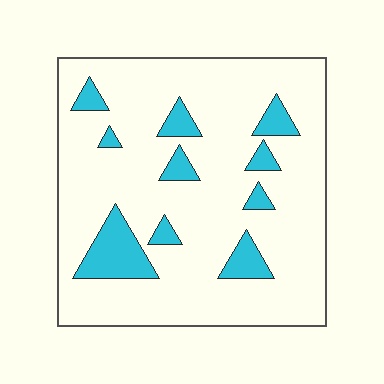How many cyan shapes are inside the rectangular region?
10.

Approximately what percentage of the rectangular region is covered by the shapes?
Approximately 15%.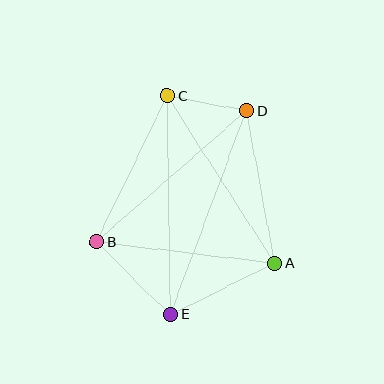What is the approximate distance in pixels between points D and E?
The distance between D and E is approximately 218 pixels.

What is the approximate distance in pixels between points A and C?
The distance between A and C is approximately 199 pixels.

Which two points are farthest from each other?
Points C and E are farthest from each other.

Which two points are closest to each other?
Points C and D are closest to each other.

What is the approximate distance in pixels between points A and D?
The distance between A and D is approximately 155 pixels.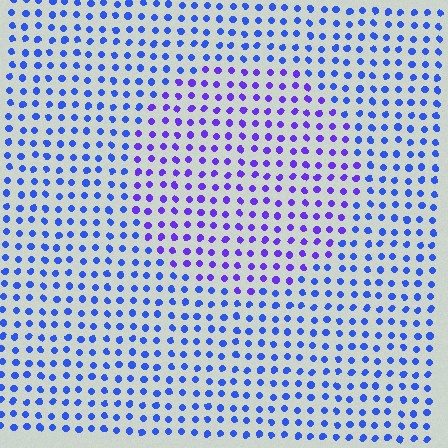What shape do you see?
I see a circle.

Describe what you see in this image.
The image is filled with small blue elements in a uniform arrangement. A circle-shaped region is visible where the elements are tinted to a slightly different hue, forming a subtle color boundary.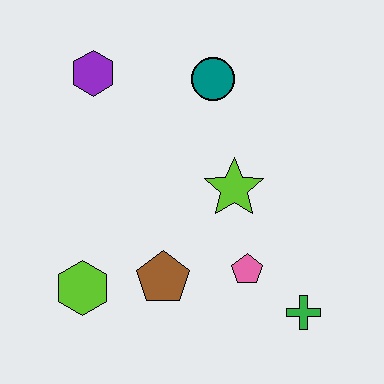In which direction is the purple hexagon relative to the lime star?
The purple hexagon is to the left of the lime star.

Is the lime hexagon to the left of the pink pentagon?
Yes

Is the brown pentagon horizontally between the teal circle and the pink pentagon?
No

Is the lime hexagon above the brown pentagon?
No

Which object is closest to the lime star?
The pink pentagon is closest to the lime star.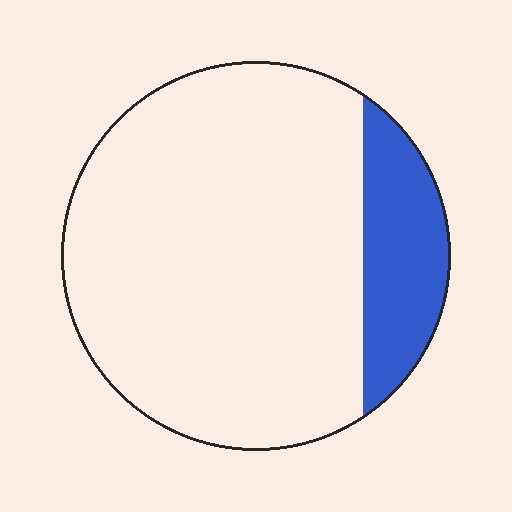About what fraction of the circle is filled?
About one sixth (1/6).